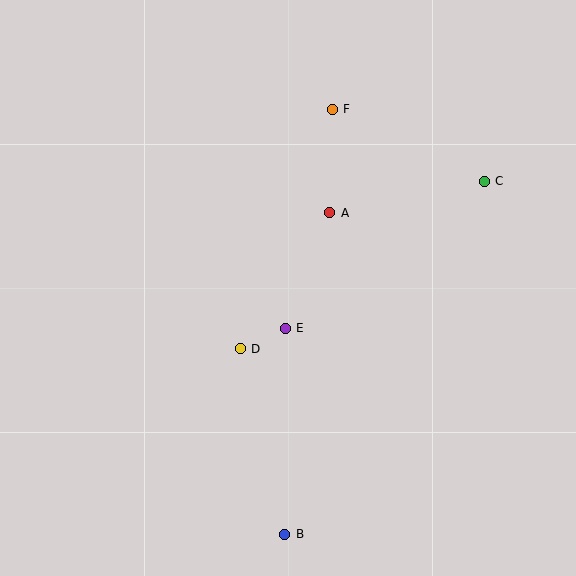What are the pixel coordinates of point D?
Point D is at (240, 349).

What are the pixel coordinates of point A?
Point A is at (330, 213).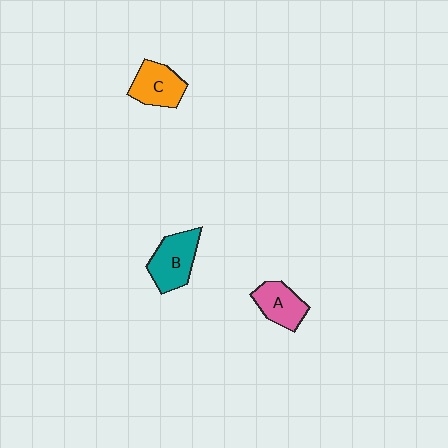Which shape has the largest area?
Shape B (teal).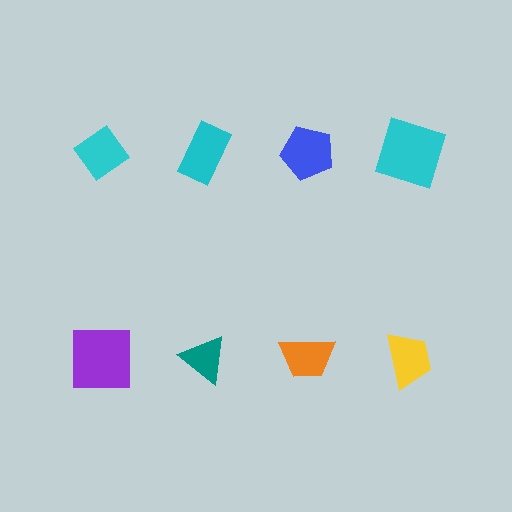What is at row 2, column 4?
A yellow trapezoid.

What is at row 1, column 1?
A cyan diamond.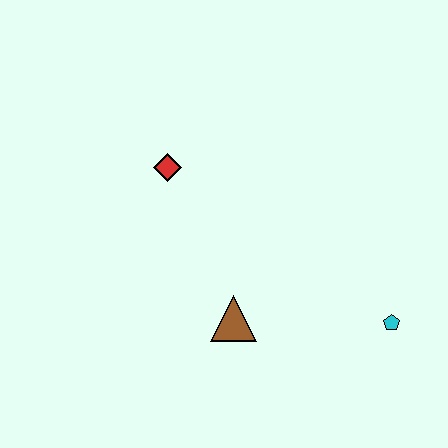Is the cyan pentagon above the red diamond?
No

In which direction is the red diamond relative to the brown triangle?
The red diamond is above the brown triangle.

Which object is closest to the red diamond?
The brown triangle is closest to the red diamond.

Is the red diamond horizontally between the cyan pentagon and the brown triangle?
No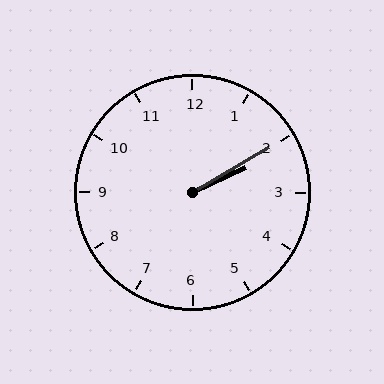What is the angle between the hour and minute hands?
Approximately 5 degrees.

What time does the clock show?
2:10.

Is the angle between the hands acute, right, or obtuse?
It is acute.